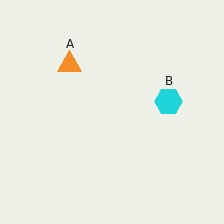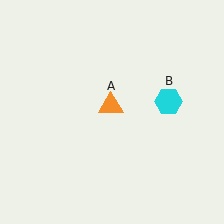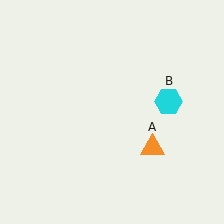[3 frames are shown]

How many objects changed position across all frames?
1 object changed position: orange triangle (object A).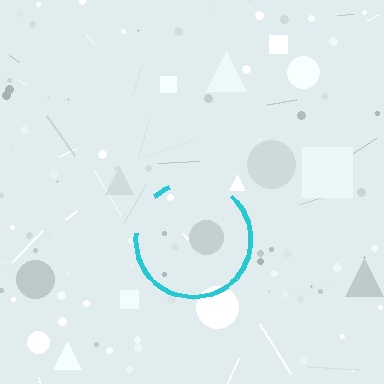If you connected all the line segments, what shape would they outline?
They would outline a circle.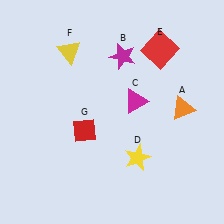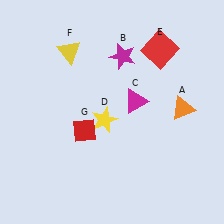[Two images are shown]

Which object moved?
The yellow star (D) moved up.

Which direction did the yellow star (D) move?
The yellow star (D) moved up.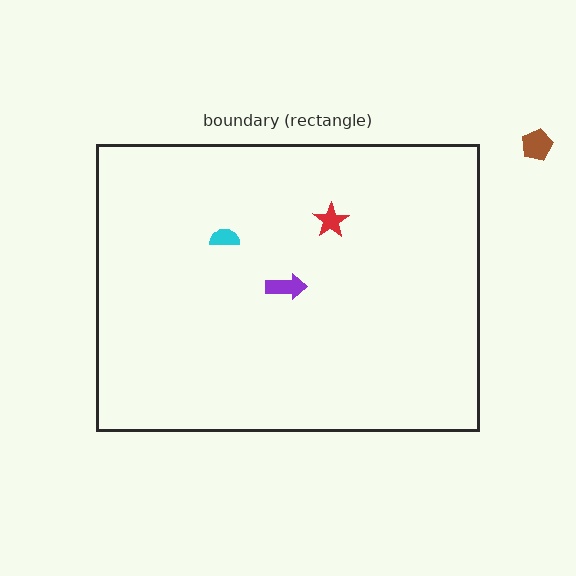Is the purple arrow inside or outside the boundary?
Inside.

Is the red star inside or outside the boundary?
Inside.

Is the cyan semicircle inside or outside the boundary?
Inside.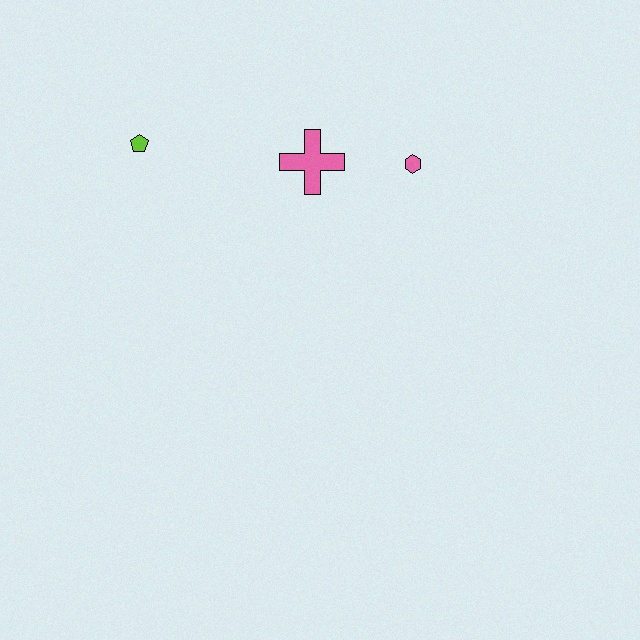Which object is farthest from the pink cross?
The lime pentagon is farthest from the pink cross.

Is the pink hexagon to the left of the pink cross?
No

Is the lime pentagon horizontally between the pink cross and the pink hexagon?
No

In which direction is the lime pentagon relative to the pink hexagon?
The lime pentagon is to the left of the pink hexagon.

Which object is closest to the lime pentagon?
The pink cross is closest to the lime pentagon.